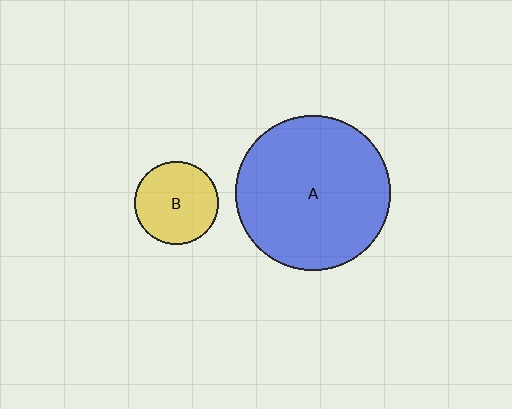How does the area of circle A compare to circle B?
Approximately 3.4 times.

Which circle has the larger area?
Circle A (blue).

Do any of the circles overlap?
No, none of the circles overlap.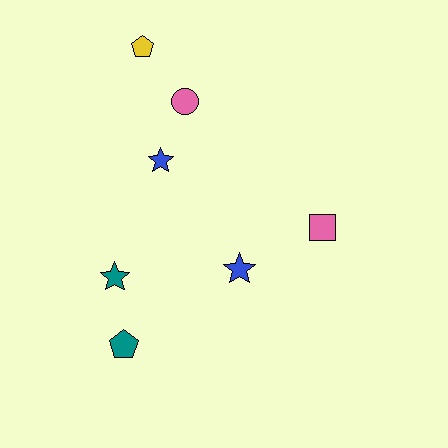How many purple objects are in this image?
There are no purple objects.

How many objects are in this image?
There are 7 objects.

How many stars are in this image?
There are 3 stars.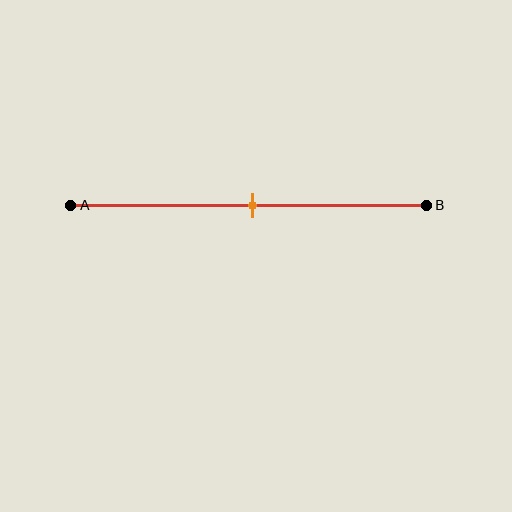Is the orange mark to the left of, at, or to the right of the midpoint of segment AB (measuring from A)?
The orange mark is approximately at the midpoint of segment AB.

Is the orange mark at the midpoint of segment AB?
Yes, the mark is approximately at the midpoint.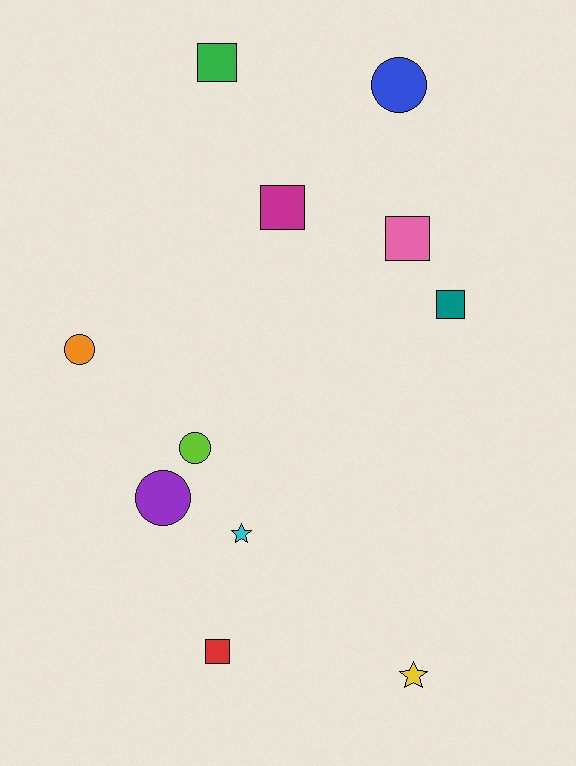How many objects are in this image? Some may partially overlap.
There are 11 objects.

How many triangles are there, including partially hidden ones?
There are no triangles.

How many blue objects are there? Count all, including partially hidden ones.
There is 1 blue object.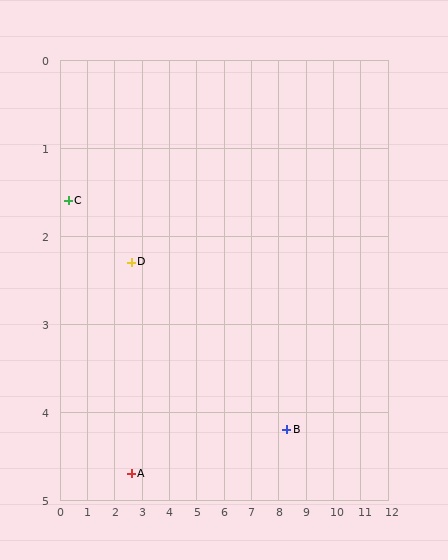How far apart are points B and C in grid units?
Points B and C are about 8.4 grid units apart.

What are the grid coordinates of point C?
Point C is at approximately (0.3, 1.6).